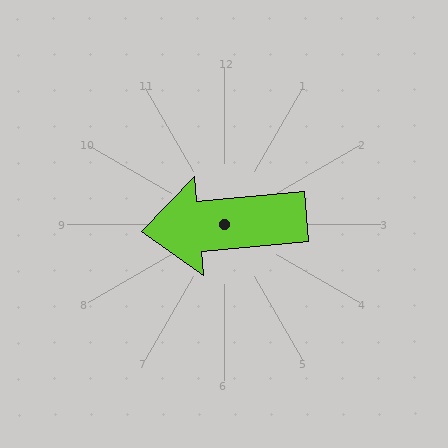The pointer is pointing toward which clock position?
Roughly 9 o'clock.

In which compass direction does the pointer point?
West.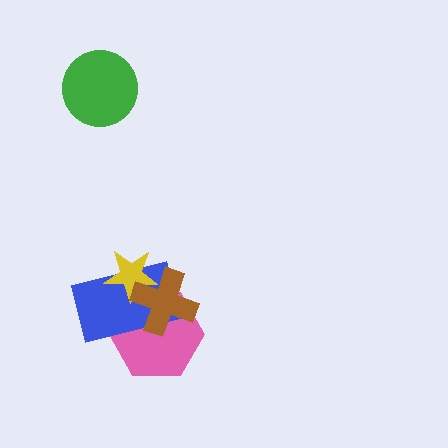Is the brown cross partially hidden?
No, no other shape covers it.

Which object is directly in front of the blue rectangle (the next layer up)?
The yellow star is directly in front of the blue rectangle.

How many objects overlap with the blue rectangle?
3 objects overlap with the blue rectangle.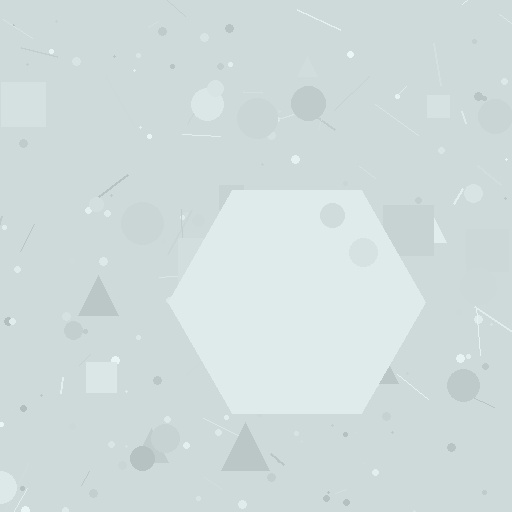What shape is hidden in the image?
A hexagon is hidden in the image.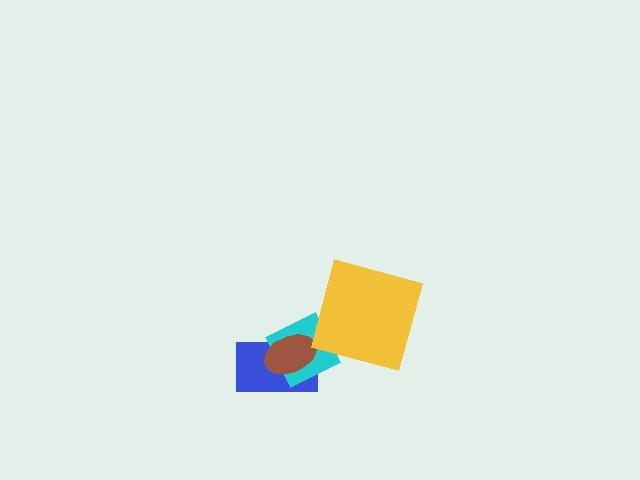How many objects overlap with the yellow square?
0 objects overlap with the yellow square.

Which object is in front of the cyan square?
The brown ellipse is in front of the cyan square.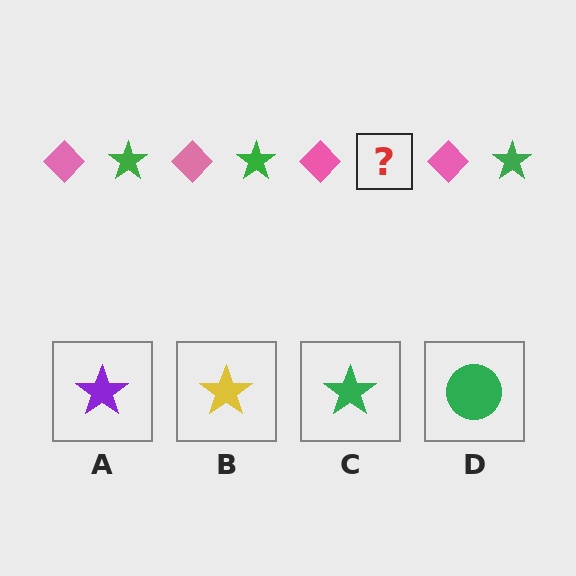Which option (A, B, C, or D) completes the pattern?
C.